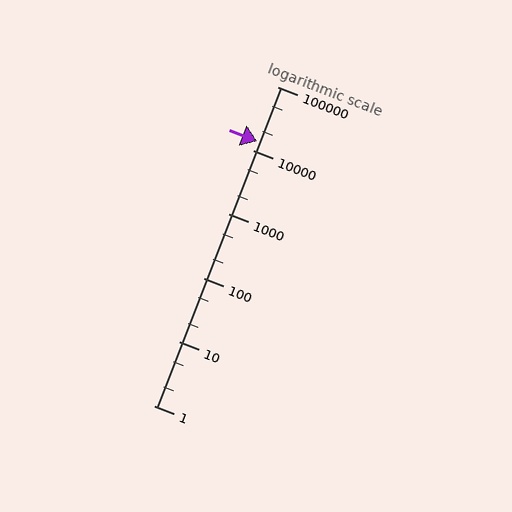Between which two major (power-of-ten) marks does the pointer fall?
The pointer is between 10000 and 100000.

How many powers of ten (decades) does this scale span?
The scale spans 5 decades, from 1 to 100000.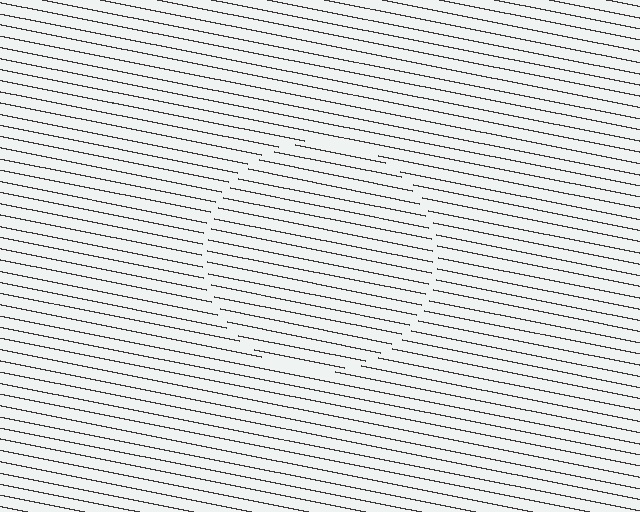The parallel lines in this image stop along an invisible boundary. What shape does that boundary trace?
An illusory circle. The interior of the shape contains the same grating, shifted by half a period — the contour is defined by the phase discontinuity where line-ends from the inner and outer gratings abut.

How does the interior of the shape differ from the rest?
The interior of the shape contains the same grating, shifted by half a period — the contour is defined by the phase discontinuity where line-ends from the inner and outer gratings abut.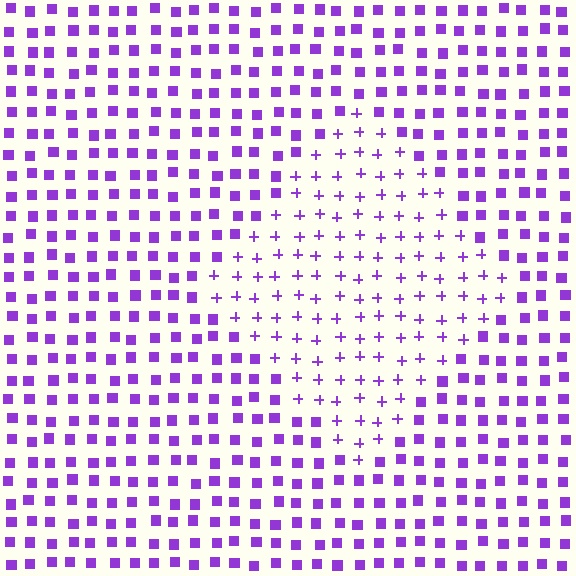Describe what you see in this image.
The image is filled with small purple elements arranged in a uniform grid. A diamond-shaped region contains plus signs, while the surrounding area contains squares. The boundary is defined purely by the change in element shape.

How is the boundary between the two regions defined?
The boundary is defined by a change in element shape: plus signs inside vs. squares outside. All elements share the same color and spacing.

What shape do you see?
I see a diamond.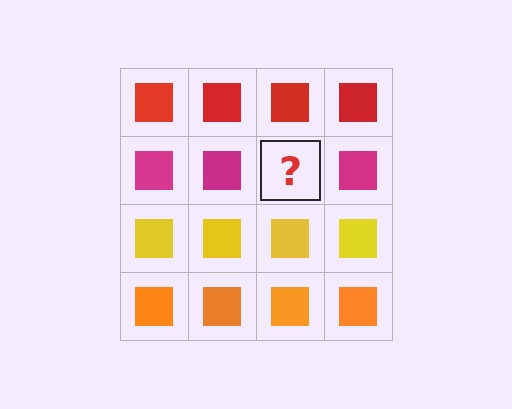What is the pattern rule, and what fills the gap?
The rule is that each row has a consistent color. The gap should be filled with a magenta square.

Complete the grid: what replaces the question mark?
The question mark should be replaced with a magenta square.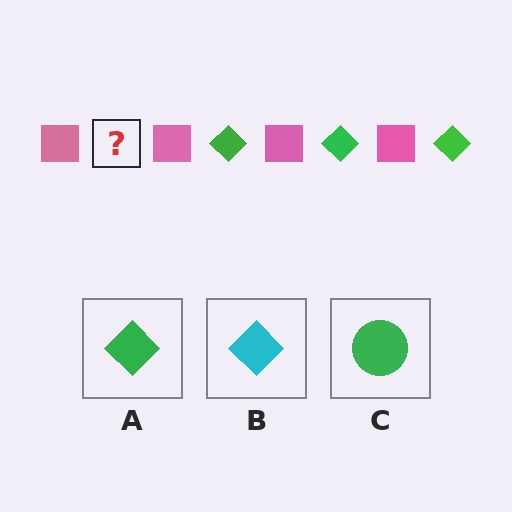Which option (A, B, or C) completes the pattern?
A.